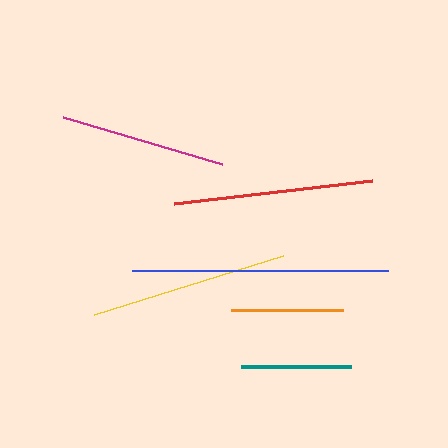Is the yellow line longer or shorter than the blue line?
The blue line is longer than the yellow line.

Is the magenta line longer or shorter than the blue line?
The blue line is longer than the magenta line.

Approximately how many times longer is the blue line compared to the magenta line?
The blue line is approximately 1.5 times the length of the magenta line.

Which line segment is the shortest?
The teal line is the shortest at approximately 109 pixels.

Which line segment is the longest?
The blue line is the longest at approximately 256 pixels.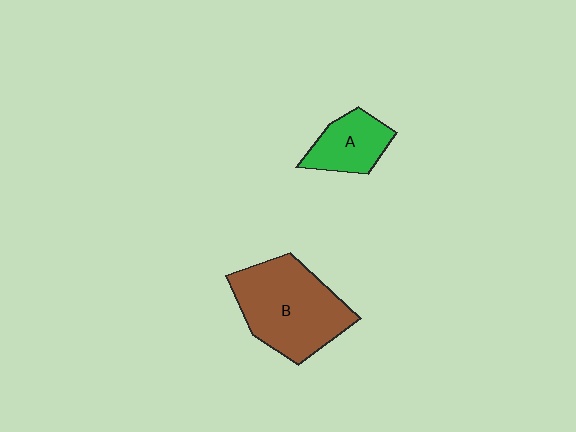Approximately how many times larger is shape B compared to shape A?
Approximately 2.1 times.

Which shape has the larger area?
Shape B (brown).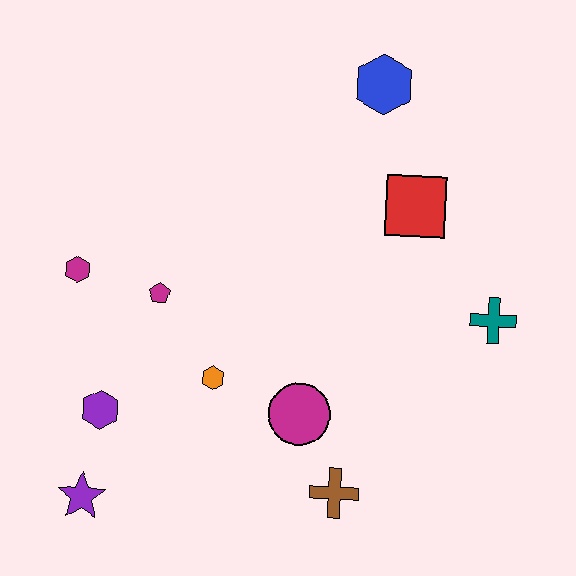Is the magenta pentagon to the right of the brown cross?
No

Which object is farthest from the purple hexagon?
The blue hexagon is farthest from the purple hexagon.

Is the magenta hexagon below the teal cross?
No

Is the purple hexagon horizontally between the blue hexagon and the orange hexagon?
No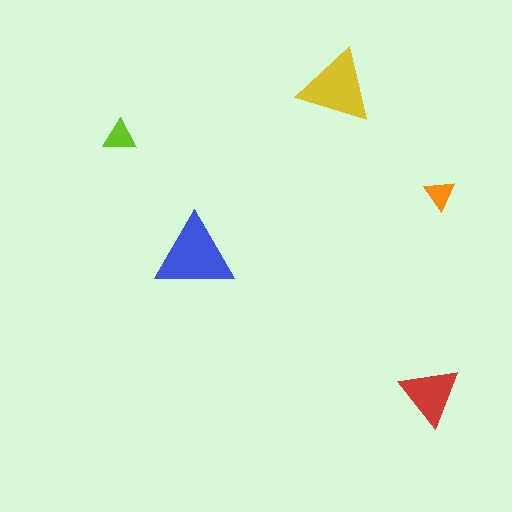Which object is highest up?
The yellow triangle is topmost.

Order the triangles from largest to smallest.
the blue one, the yellow one, the red one, the lime one, the orange one.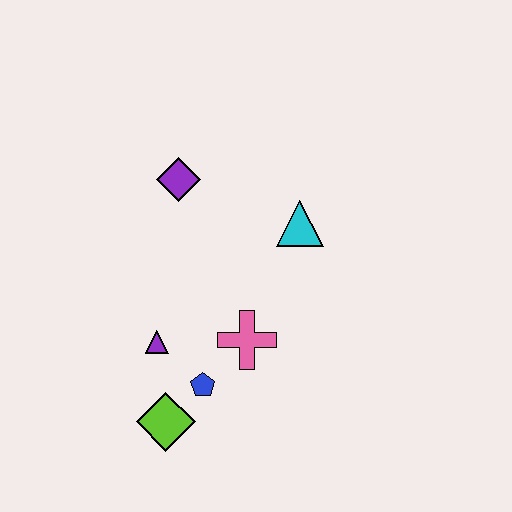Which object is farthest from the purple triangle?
The cyan triangle is farthest from the purple triangle.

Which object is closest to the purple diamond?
The cyan triangle is closest to the purple diamond.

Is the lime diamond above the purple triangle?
No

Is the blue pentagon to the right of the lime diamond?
Yes